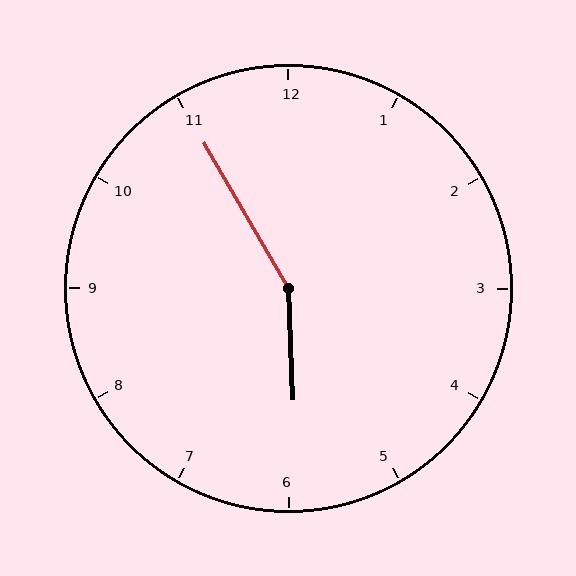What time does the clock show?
5:55.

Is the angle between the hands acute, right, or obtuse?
It is obtuse.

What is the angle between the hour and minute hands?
Approximately 152 degrees.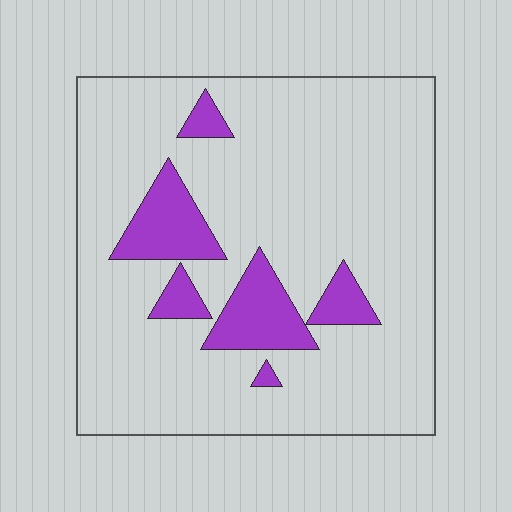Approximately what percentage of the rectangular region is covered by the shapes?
Approximately 15%.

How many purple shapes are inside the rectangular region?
6.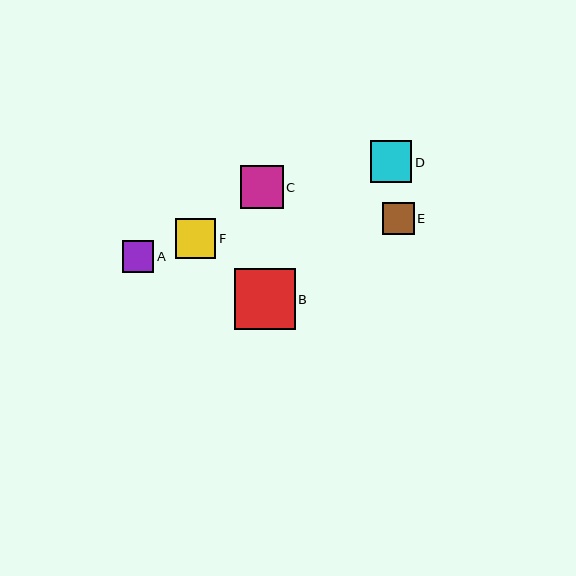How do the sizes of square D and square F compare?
Square D and square F are approximately the same size.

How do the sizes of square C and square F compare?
Square C and square F are approximately the same size.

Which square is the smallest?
Square A is the smallest with a size of approximately 32 pixels.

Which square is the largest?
Square B is the largest with a size of approximately 61 pixels.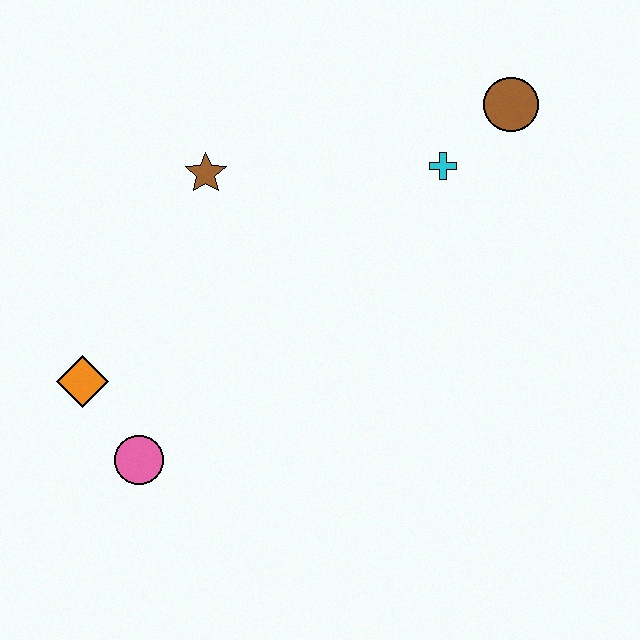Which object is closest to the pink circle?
The orange diamond is closest to the pink circle.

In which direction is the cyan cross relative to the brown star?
The cyan cross is to the right of the brown star.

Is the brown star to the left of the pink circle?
No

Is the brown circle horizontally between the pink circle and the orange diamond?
No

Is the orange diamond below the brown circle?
Yes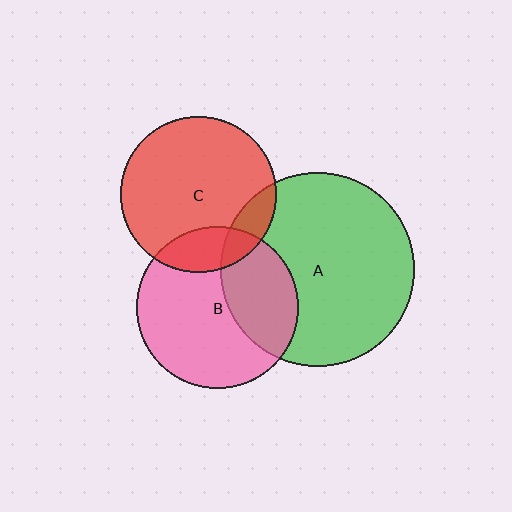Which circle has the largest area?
Circle A (green).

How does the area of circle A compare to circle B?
Approximately 1.4 times.